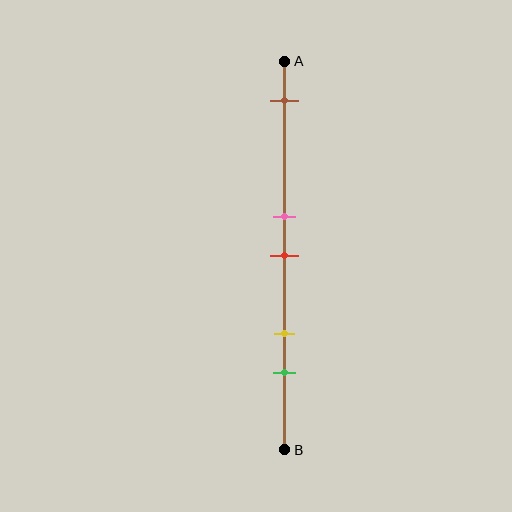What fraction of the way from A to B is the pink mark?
The pink mark is approximately 40% (0.4) of the way from A to B.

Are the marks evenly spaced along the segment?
No, the marks are not evenly spaced.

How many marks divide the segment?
There are 5 marks dividing the segment.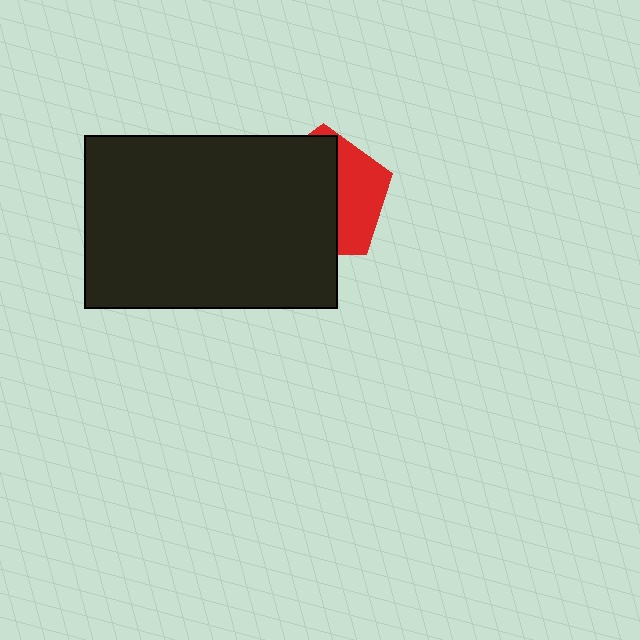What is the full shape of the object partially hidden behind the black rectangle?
The partially hidden object is a red pentagon.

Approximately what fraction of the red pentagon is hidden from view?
Roughly 62% of the red pentagon is hidden behind the black rectangle.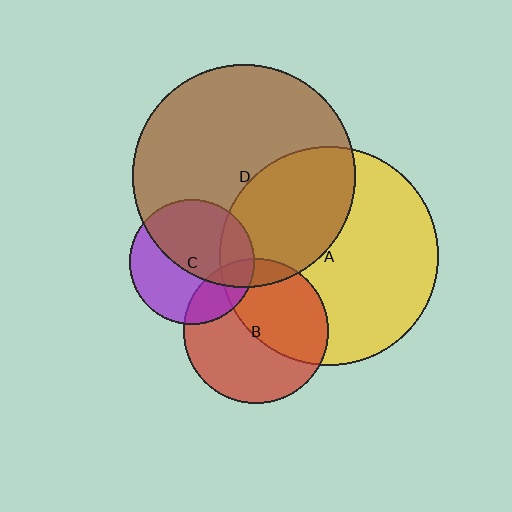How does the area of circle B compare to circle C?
Approximately 1.3 times.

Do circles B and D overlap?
Yes.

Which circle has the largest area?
Circle D (brown).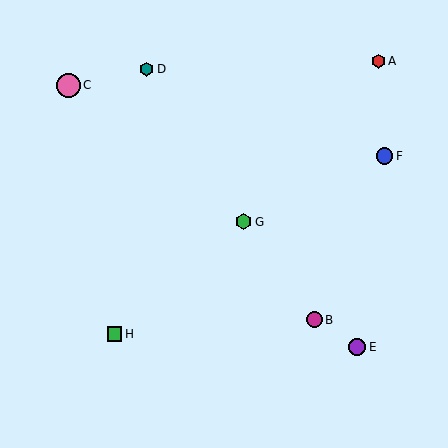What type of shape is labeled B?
Shape B is a magenta circle.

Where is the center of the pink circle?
The center of the pink circle is at (68, 85).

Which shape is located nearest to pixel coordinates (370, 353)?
The purple circle (labeled E) at (357, 347) is nearest to that location.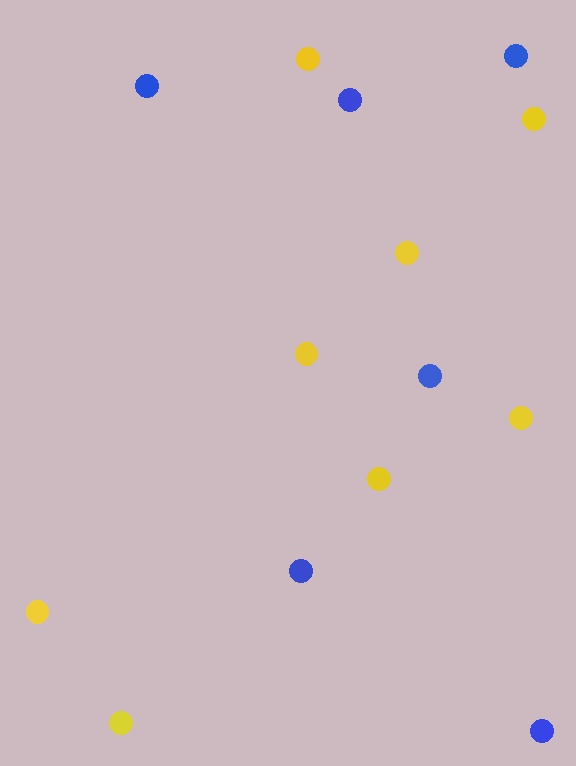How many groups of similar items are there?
There are 2 groups: one group of yellow circles (8) and one group of blue circles (6).